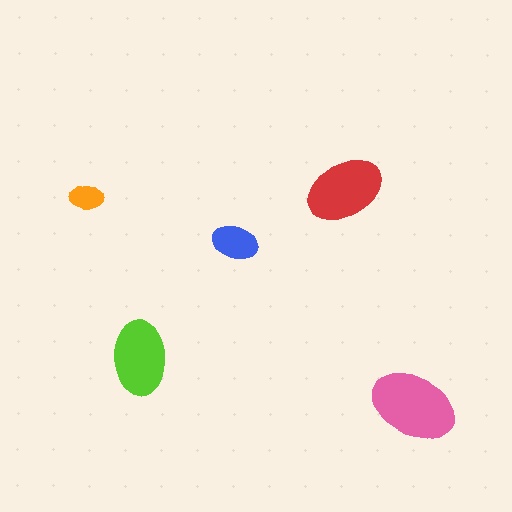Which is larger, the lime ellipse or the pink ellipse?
The pink one.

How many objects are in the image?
There are 5 objects in the image.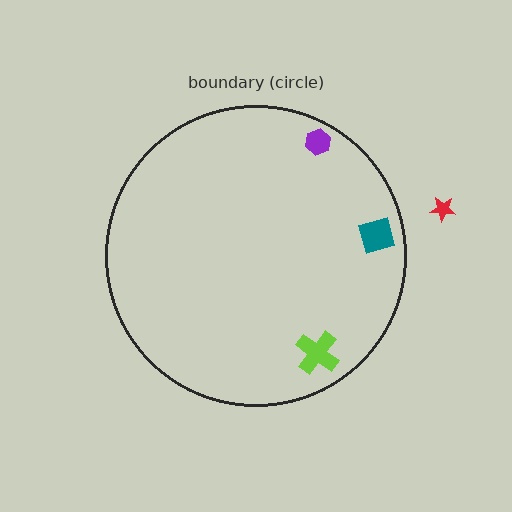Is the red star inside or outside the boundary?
Outside.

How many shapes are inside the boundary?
3 inside, 1 outside.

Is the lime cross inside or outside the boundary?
Inside.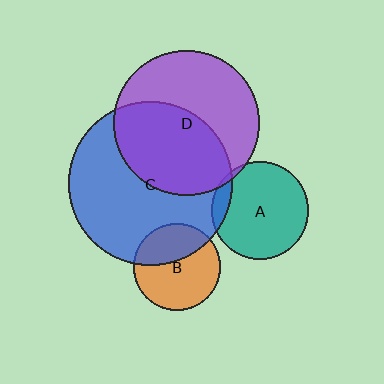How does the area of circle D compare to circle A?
Approximately 2.2 times.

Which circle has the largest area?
Circle C (blue).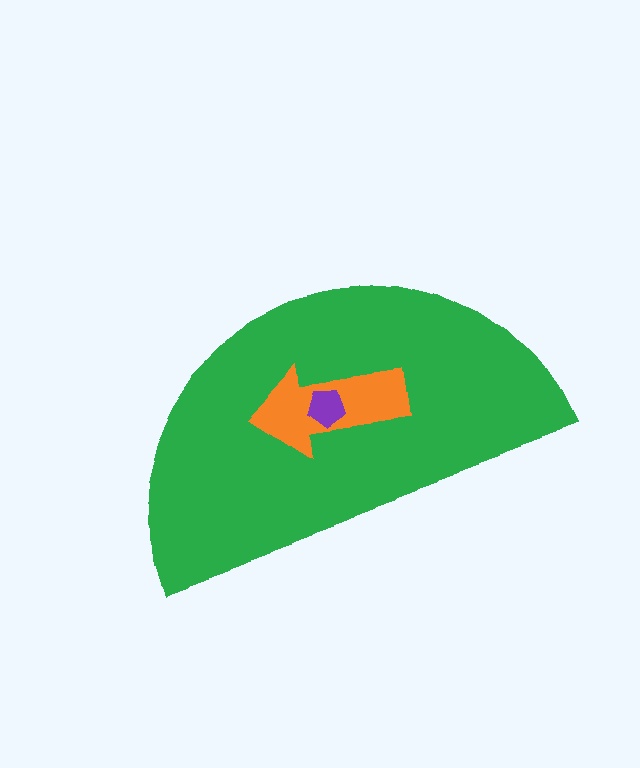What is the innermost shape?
The purple pentagon.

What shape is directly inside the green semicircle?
The orange arrow.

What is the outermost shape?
The green semicircle.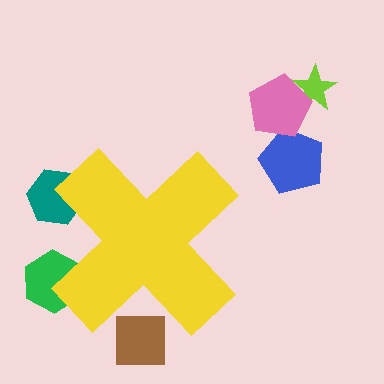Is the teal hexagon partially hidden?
Yes, the teal hexagon is partially hidden behind the yellow cross.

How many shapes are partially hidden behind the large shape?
3 shapes are partially hidden.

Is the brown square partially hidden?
Yes, the brown square is partially hidden behind the yellow cross.